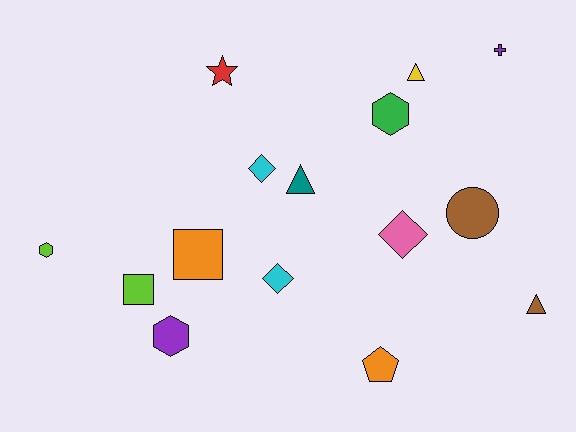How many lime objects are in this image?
There are 2 lime objects.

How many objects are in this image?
There are 15 objects.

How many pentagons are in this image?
There is 1 pentagon.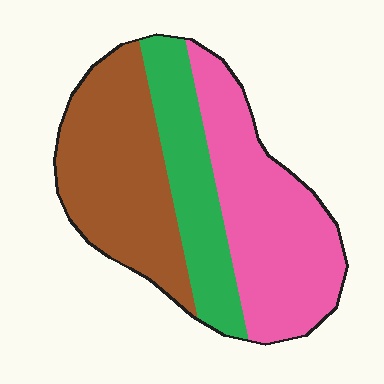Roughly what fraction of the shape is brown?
Brown covers 37% of the shape.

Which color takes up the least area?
Green, at roughly 25%.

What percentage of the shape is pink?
Pink takes up about two fifths (2/5) of the shape.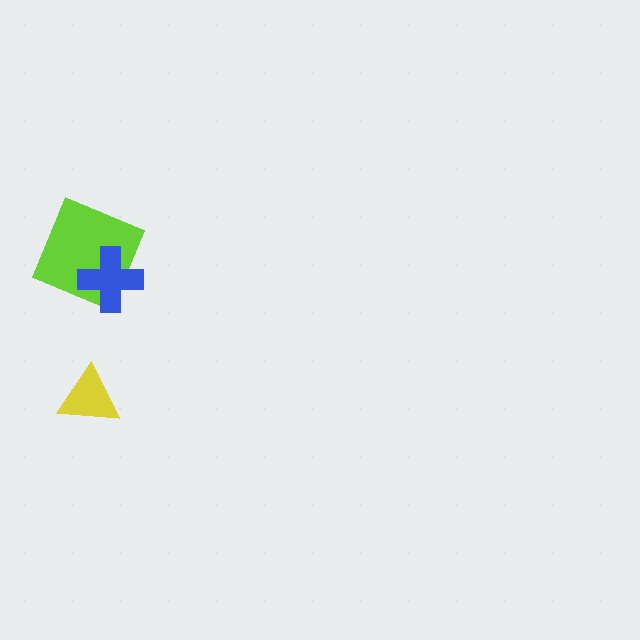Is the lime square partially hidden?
Yes, it is partially covered by another shape.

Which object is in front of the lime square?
The blue cross is in front of the lime square.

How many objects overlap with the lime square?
1 object overlaps with the lime square.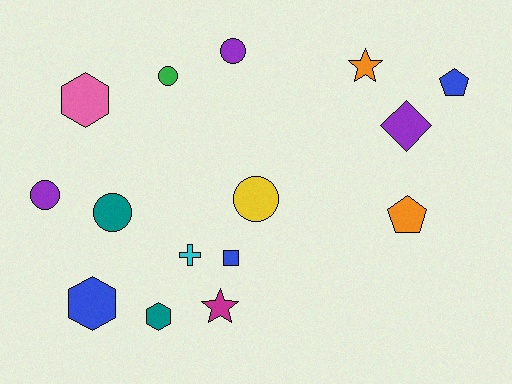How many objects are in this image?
There are 15 objects.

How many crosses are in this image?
There is 1 cross.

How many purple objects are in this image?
There are 3 purple objects.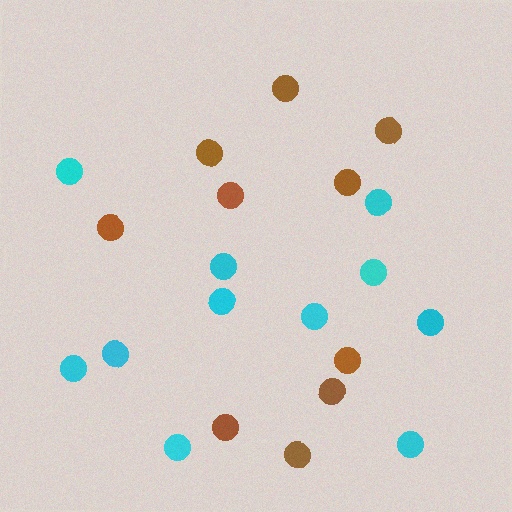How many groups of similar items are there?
There are 2 groups: one group of cyan circles (11) and one group of brown circles (10).